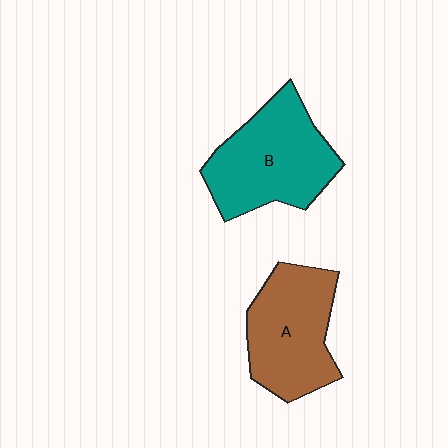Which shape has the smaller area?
Shape A (brown).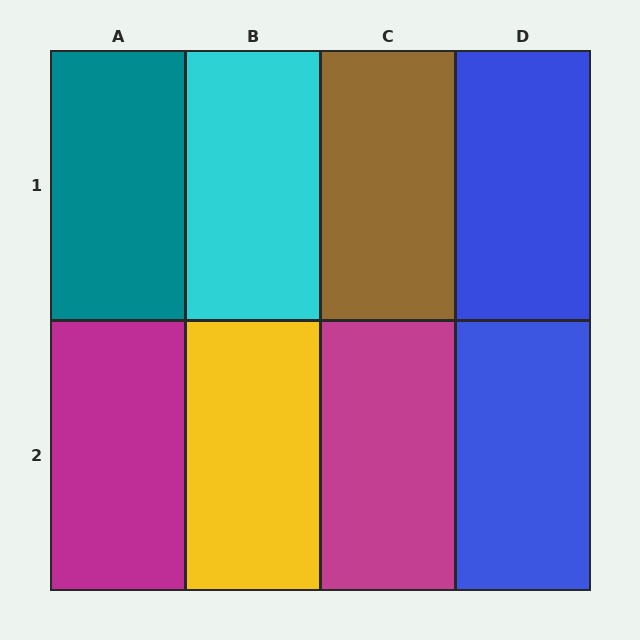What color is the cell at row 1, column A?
Teal.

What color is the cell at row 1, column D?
Blue.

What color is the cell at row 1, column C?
Brown.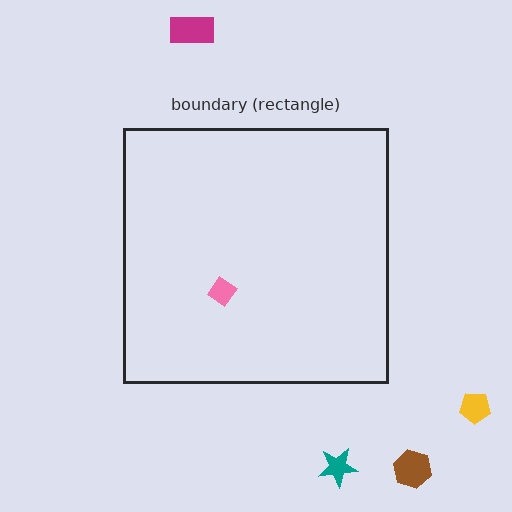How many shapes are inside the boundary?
1 inside, 4 outside.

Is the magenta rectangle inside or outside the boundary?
Outside.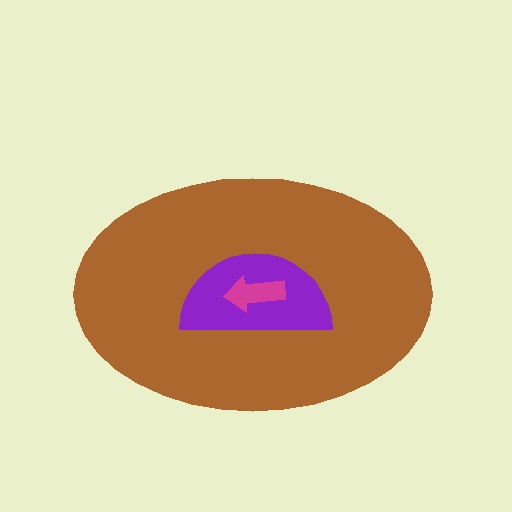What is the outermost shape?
The brown ellipse.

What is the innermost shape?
The magenta arrow.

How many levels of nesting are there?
3.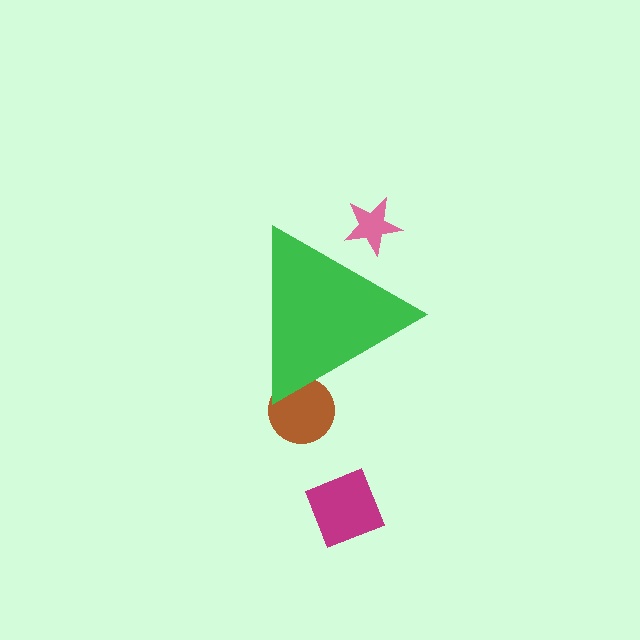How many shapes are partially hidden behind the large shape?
2 shapes are partially hidden.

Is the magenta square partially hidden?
No, the magenta square is fully visible.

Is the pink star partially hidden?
Yes, the pink star is partially hidden behind the green triangle.